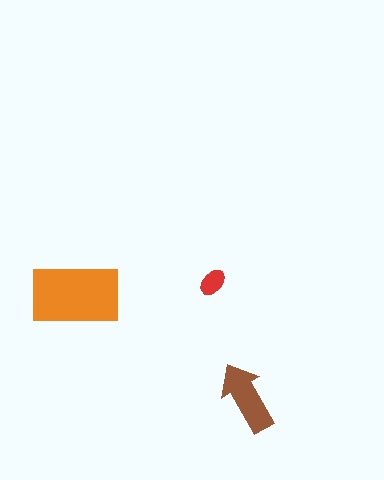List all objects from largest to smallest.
The orange rectangle, the brown arrow, the red ellipse.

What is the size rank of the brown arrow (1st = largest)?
2nd.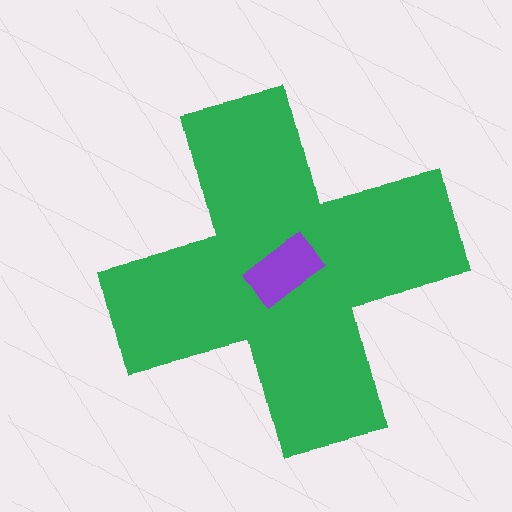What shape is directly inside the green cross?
The purple rectangle.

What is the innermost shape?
The purple rectangle.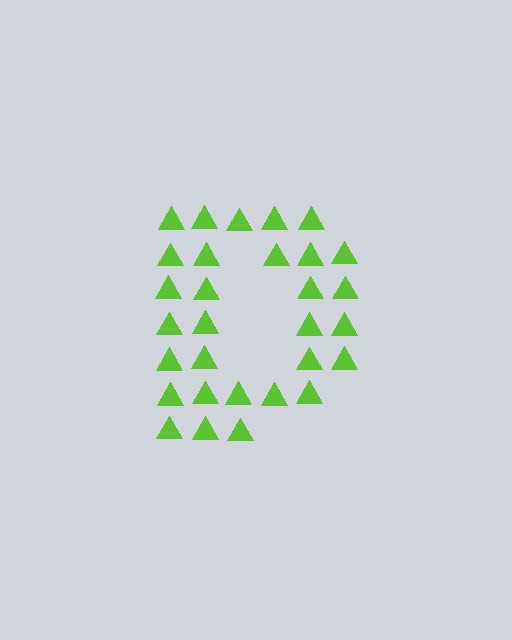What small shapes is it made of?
It is made of small triangles.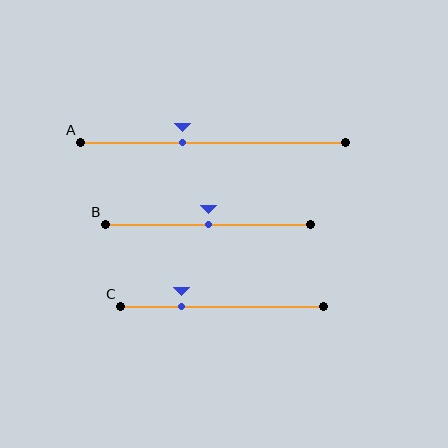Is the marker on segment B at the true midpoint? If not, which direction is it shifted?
Yes, the marker on segment B is at the true midpoint.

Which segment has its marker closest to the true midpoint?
Segment B has its marker closest to the true midpoint.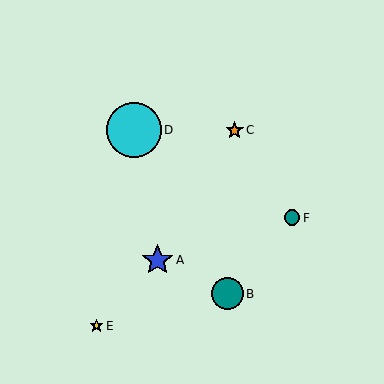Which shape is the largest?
The cyan circle (labeled D) is the largest.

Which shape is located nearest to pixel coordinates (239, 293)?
The teal circle (labeled B) at (228, 294) is nearest to that location.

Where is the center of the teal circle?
The center of the teal circle is at (228, 294).